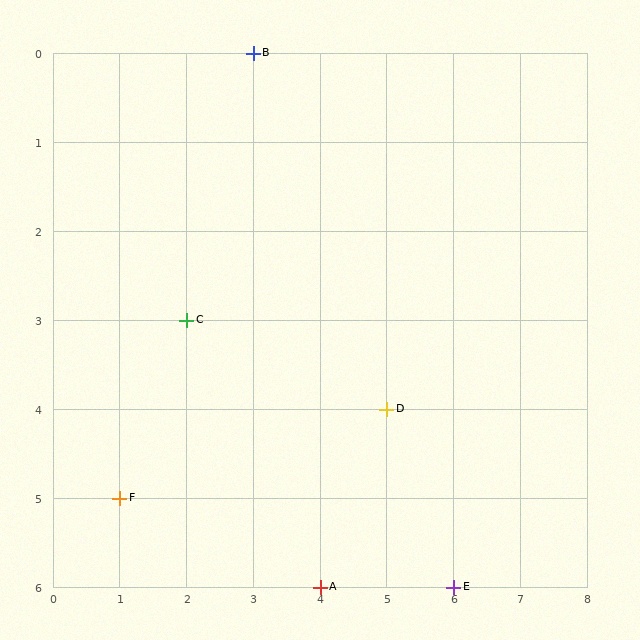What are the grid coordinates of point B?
Point B is at grid coordinates (3, 0).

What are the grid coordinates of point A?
Point A is at grid coordinates (4, 6).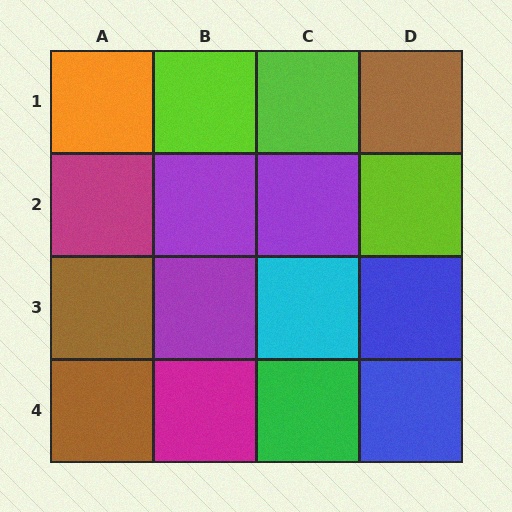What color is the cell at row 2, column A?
Magenta.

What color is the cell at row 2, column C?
Purple.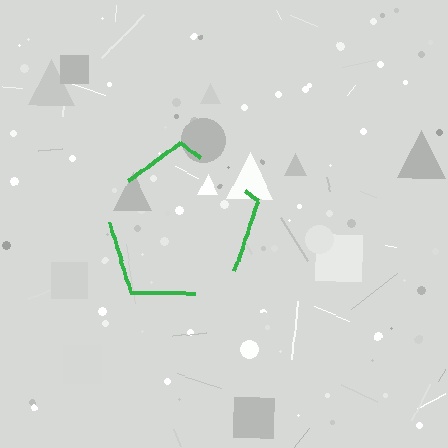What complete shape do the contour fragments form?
The contour fragments form a pentagon.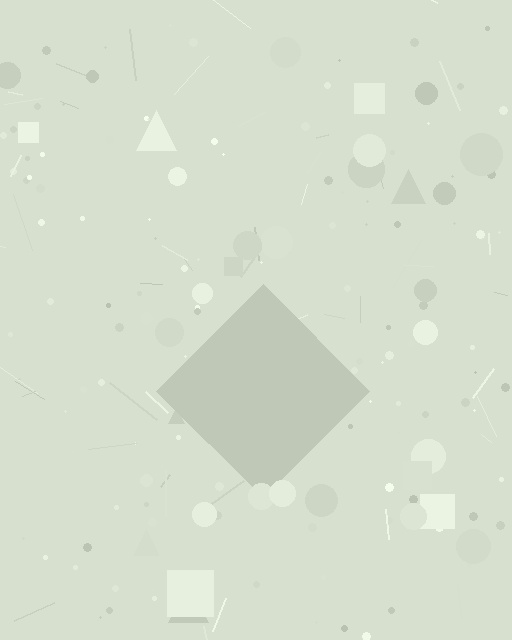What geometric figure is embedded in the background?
A diamond is embedded in the background.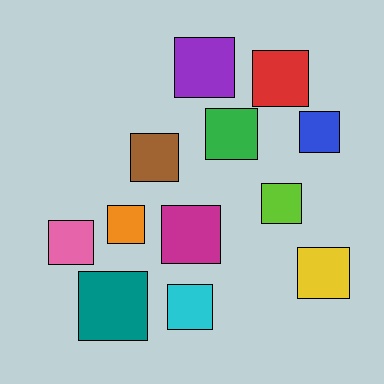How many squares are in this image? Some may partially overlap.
There are 12 squares.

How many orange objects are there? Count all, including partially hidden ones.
There is 1 orange object.